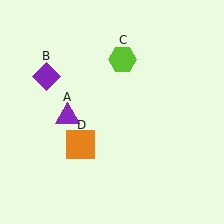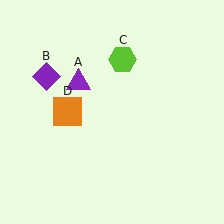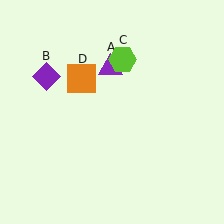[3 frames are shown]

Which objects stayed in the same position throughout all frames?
Purple diamond (object B) and lime hexagon (object C) remained stationary.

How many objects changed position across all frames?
2 objects changed position: purple triangle (object A), orange square (object D).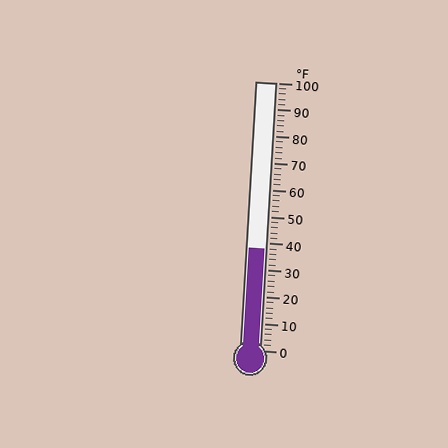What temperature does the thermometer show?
The thermometer shows approximately 38°F.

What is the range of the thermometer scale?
The thermometer scale ranges from 0°F to 100°F.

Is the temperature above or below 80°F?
The temperature is below 80°F.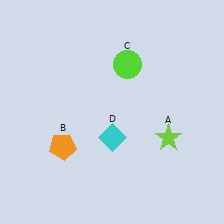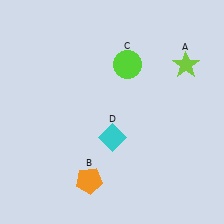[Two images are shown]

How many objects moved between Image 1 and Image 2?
2 objects moved between the two images.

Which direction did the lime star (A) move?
The lime star (A) moved up.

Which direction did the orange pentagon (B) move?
The orange pentagon (B) moved down.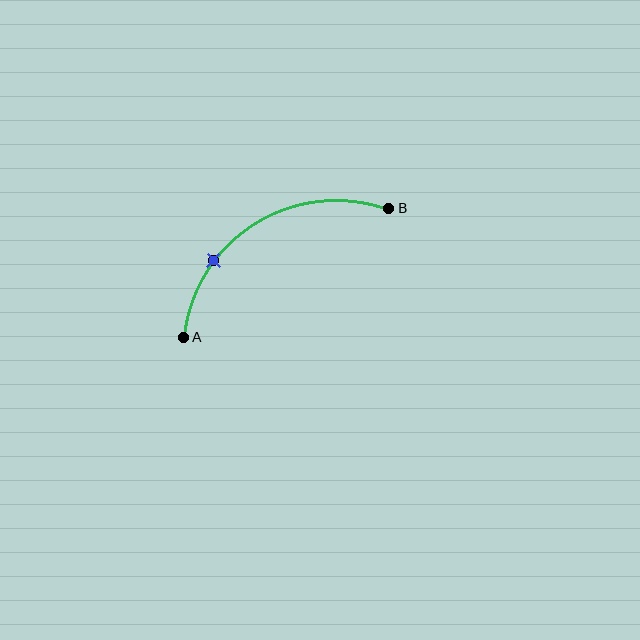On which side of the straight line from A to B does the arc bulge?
The arc bulges above the straight line connecting A and B.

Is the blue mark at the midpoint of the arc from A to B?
No. The blue mark lies on the arc but is closer to endpoint A. The arc midpoint would be at the point on the curve equidistant along the arc from both A and B.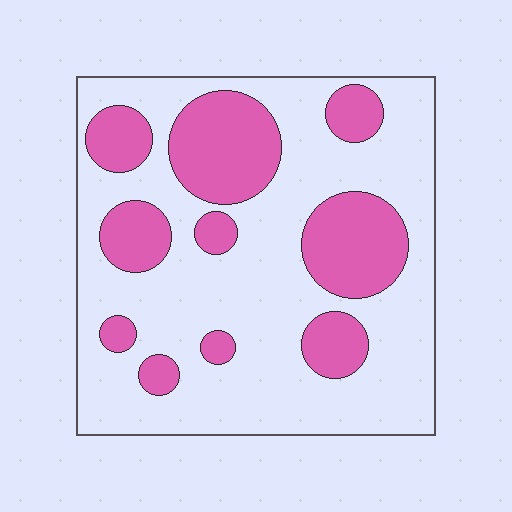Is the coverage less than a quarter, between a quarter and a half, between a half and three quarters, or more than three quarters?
Between a quarter and a half.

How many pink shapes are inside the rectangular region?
10.